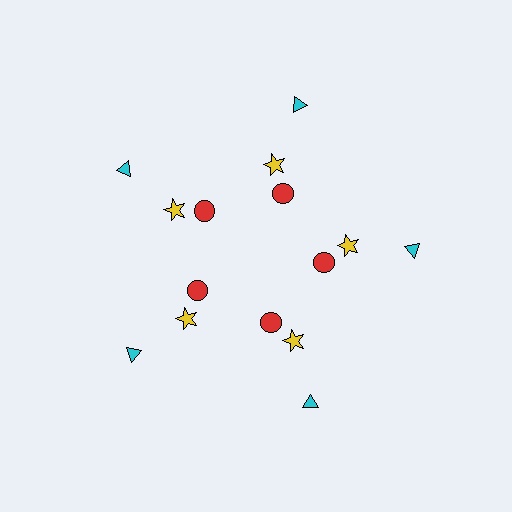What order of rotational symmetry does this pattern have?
This pattern has 5-fold rotational symmetry.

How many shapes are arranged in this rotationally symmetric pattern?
There are 15 shapes, arranged in 5 groups of 3.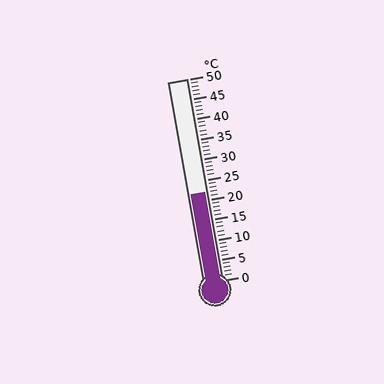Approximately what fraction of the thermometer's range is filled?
The thermometer is filled to approximately 45% of its range.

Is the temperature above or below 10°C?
The temperature is above 10°C.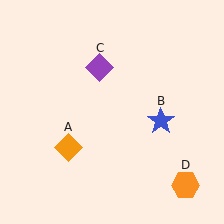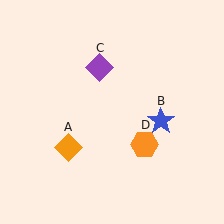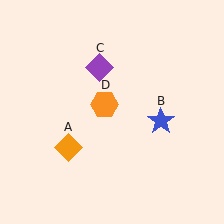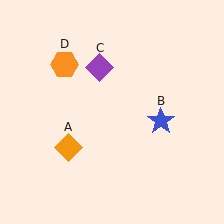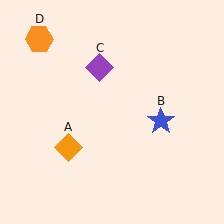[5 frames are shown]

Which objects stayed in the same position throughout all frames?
Orange diamond (object A) and blue star (object B) and purple diamond (object C) remained stationary.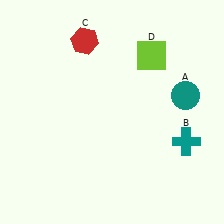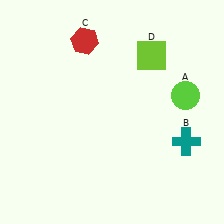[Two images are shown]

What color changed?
The circle (A) changed from teal in Image 1 to lime in Image 2.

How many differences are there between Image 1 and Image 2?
There is 1 difference between the two images.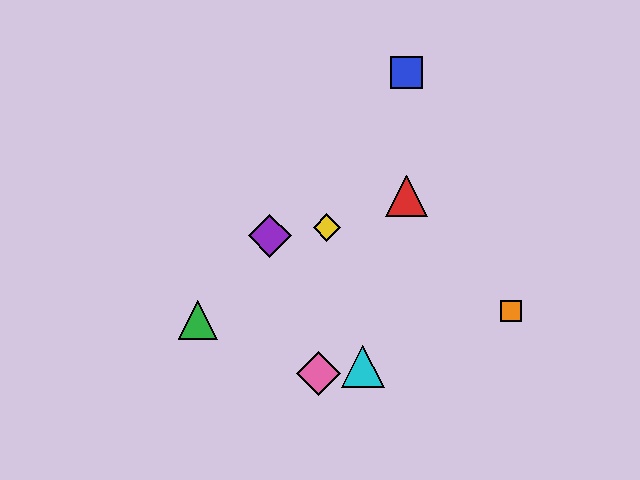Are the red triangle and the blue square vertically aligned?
Yes, both are at x≈407.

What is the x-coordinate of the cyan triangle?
The cyan triangle is at x≈363.